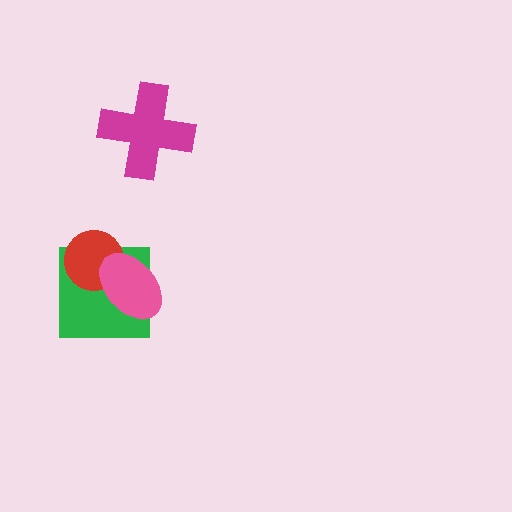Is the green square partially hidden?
Yes, it is partially covered by another shape.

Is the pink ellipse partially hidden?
No, no other shape covers it.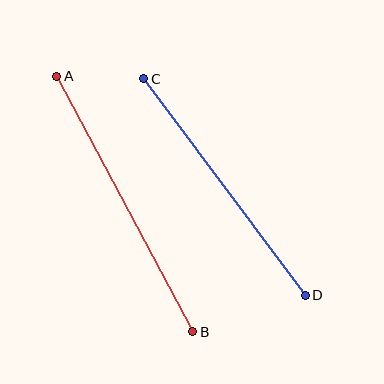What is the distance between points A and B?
The distance is approximately 290 pixels.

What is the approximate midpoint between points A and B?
The midpoint is at approximately (125, 204) pixels.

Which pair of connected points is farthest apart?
Points A and B are farthest apart.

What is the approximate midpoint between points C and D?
The midpoint is at approximately (225, 187) pixels.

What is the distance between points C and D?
The distance is approximately 270 pixels.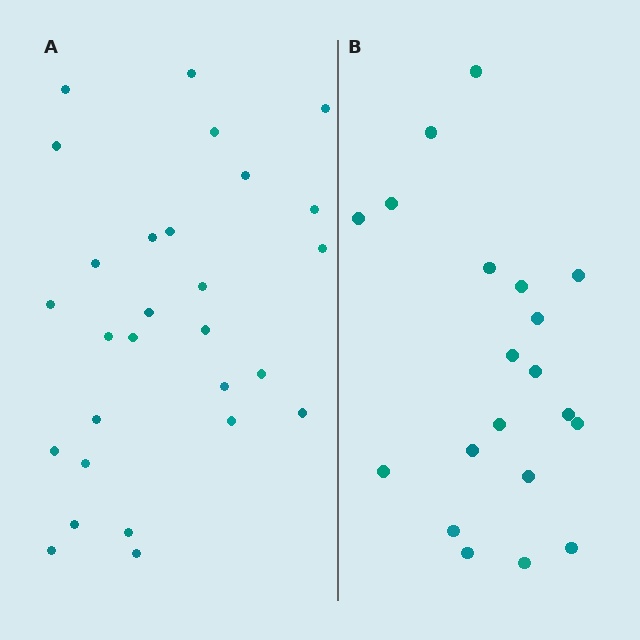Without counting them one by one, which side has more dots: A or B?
Region A (the left region) has more dots.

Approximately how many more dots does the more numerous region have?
Region A has roughly 8 or so more dots than region B.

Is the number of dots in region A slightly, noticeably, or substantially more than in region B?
Region A has noticeably more, but not dramatically so. The ratio is roughly 1.4 to 1.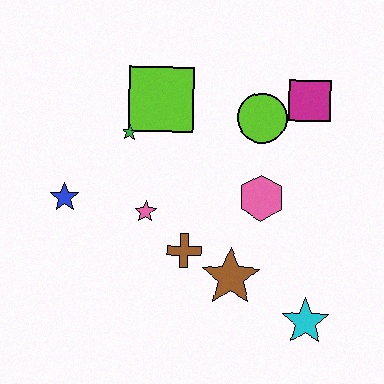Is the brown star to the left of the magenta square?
Yes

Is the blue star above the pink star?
Yes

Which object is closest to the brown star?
The brown cross is closest to the brown star.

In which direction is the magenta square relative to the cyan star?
The magenta square is above the cyan star.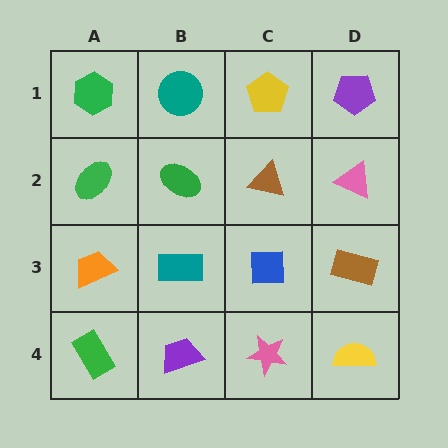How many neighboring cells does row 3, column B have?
4.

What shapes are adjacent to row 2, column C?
A yellow pentagon (row 1, column C), a blue square (row 3, column C), a green ellipse (row 2, column B), a pink triangle (row 2, column D).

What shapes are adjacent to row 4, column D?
A brown rectangle (row 3, column D), a pink star (row 4, column C).